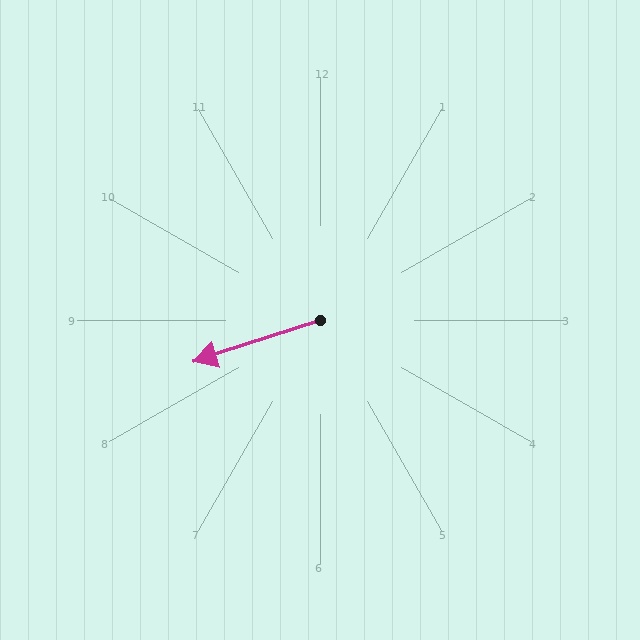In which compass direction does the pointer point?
West.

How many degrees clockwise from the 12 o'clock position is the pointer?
Approximately 252 degrees.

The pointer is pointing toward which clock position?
Roughly 8 o'clock.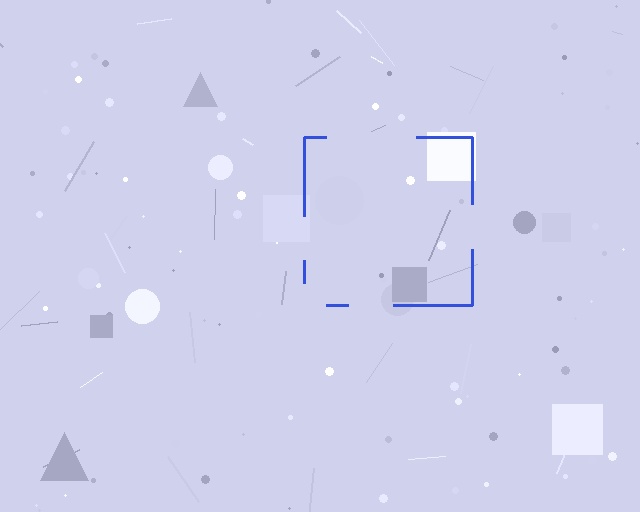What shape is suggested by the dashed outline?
The dashed outline suggests a square.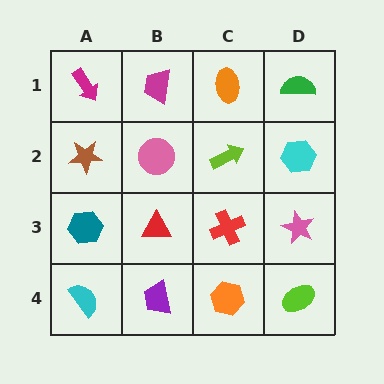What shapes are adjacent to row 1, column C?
A lime arrow (row 2, column C), a magenta trapezoid (row 1, column B), a green semicircle (row 1, column D).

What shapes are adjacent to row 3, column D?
A cyan hexagon (row 2, column D), a lime ellipse (row 4, column D), a red cross (row 3, column C).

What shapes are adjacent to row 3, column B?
A pink circle (row 2, column B), a purple trapezoid (row 4, column B), a teal hexagon (row 3, column A), a red cross (row 3, column C).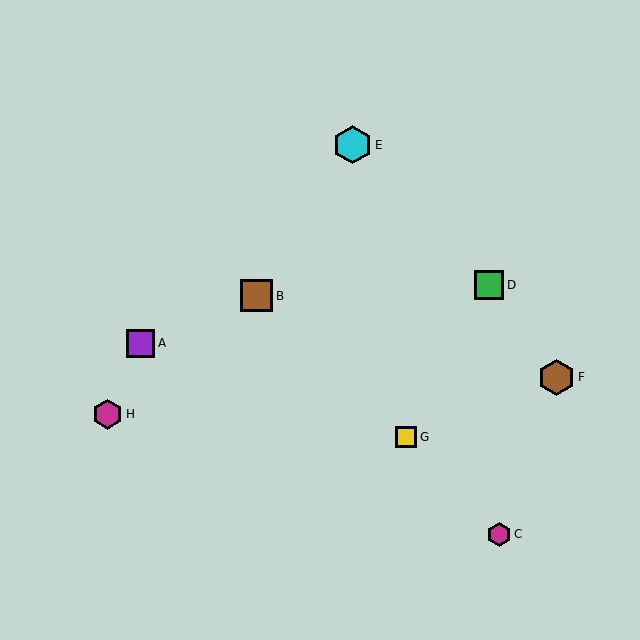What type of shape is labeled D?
Shape D is a green square.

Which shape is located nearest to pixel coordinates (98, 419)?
The magenta hexagon (labeled H) at (108, 414) is nearest to that location.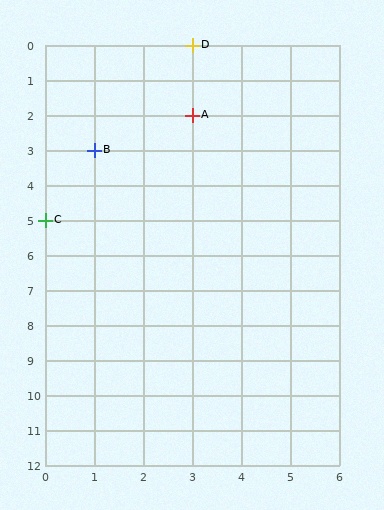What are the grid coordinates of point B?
Point B is at grid coordinates (1, 3).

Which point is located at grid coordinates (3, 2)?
Point A is at (3, 2).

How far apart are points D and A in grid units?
Points D and A are 2 rows apart.